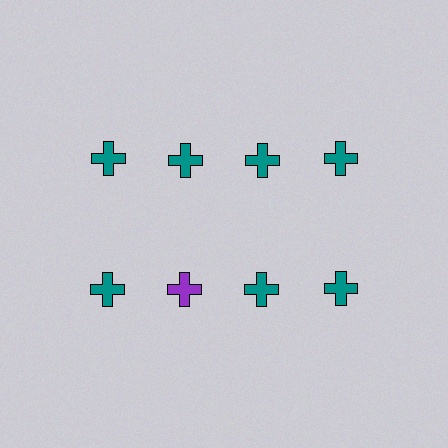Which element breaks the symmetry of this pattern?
The purple cross in the second row, second from left column breaks the symmetry. All other shapes are teal crosses.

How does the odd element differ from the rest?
It has a different color: purple instead of teal.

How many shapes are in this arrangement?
There are 8 shapes arranged in a grid pattern.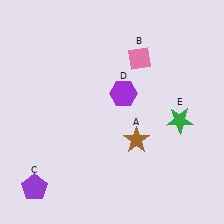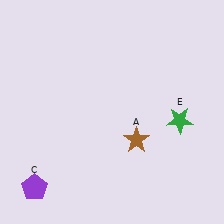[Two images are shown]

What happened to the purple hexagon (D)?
The purple hexagon (D) was removed in Image 2. It was in the top-right area of Image 1.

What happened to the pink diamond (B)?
The pink diamond (B) was removed in Image 2. It was in the top-right area of Image 1.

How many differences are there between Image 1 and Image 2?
There are 2 differences between the two images.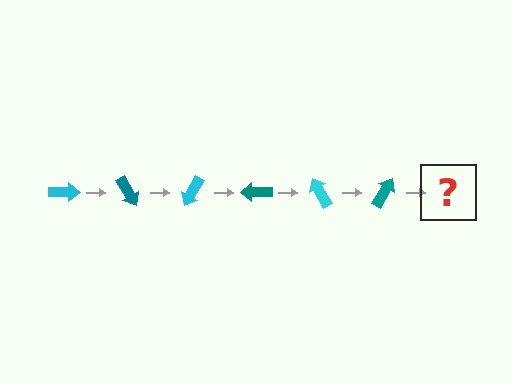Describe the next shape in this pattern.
It should be a cyan arrow, rotated 360 degrees from the start.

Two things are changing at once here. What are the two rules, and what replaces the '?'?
The two rules are that it rotates 60 degrees each step and the color cycles through cyan and teal. The '?' should be a cyan arrow, rotated 360 degrees from the start.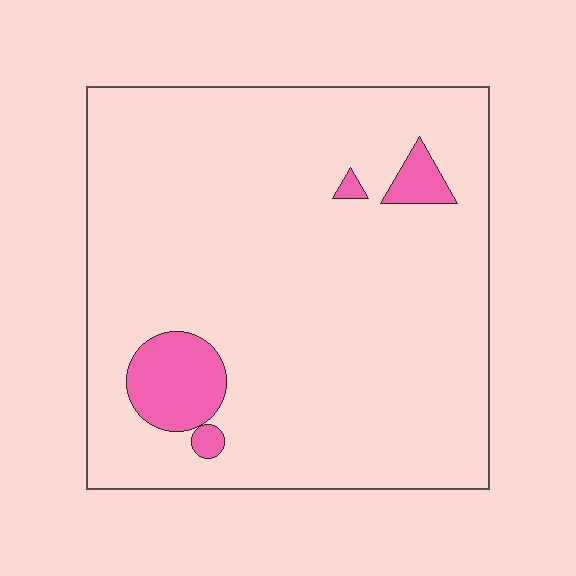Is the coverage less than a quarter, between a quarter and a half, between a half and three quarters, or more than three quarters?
Less than a quarter.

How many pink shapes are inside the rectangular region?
4.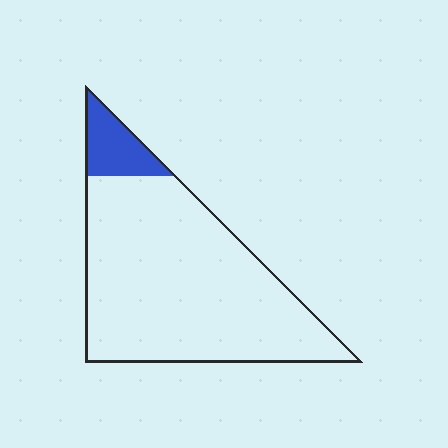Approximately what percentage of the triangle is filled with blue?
Approximately 10%.